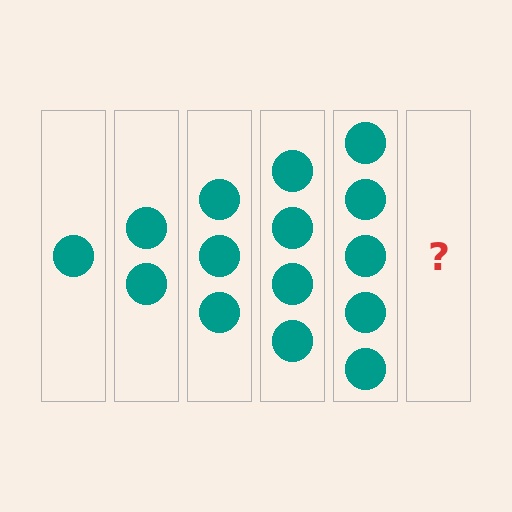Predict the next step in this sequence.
The next step is 6 circles.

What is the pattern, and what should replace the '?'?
The pattern is that each step adds one more circle. The '?' should be 6 circles.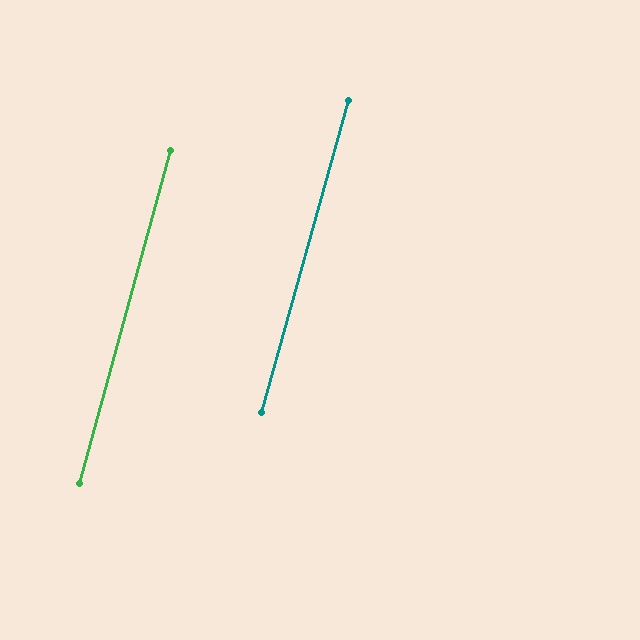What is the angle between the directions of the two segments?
Approximately 0 degrees.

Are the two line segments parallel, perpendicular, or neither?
Parallel — their directions differ by only 0.3°.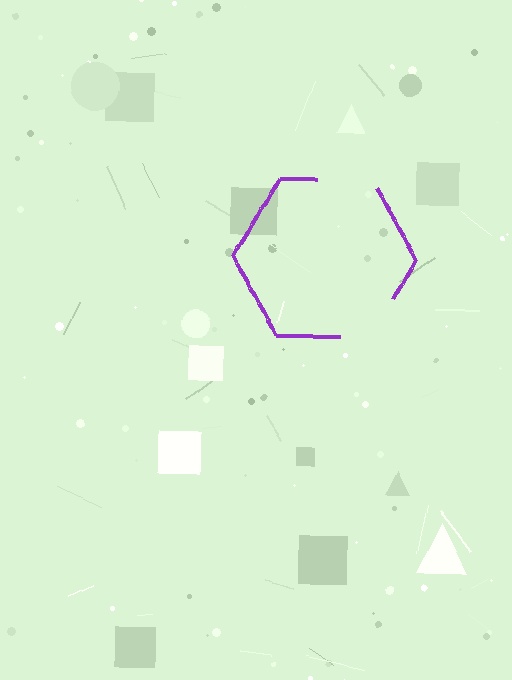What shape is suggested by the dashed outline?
The dashed outline suggests a hexagon.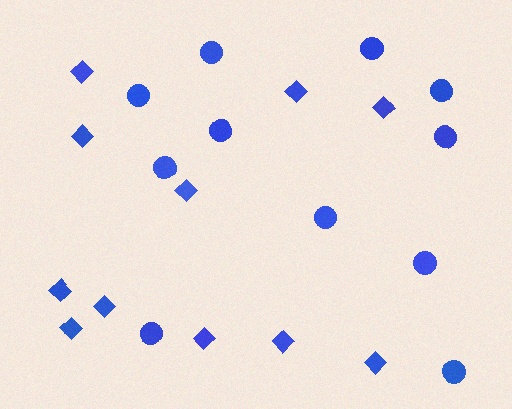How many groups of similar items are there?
There are 2 groups: one group of diamonds (11) and one group of circles (11).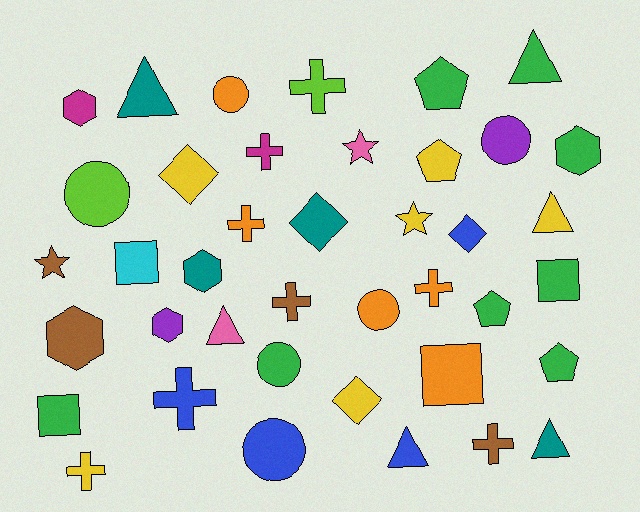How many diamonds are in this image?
There are 4 diamonds.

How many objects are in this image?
There are 40 objects.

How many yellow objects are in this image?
There are 6 yellow objects.